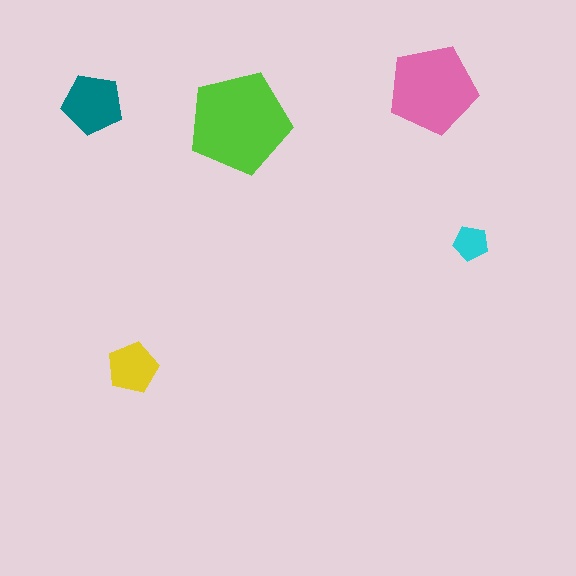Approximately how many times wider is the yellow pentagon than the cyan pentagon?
About 1.5 times wider.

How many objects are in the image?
There are 5 objects in the image.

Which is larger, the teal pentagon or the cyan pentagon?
The teal one.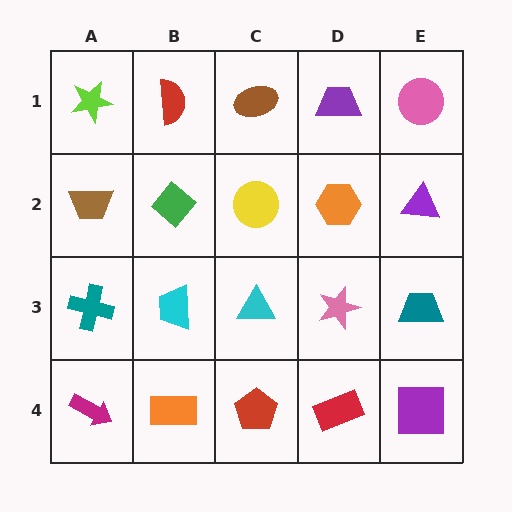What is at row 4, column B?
An orange rectangle.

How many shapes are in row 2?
5 shapes.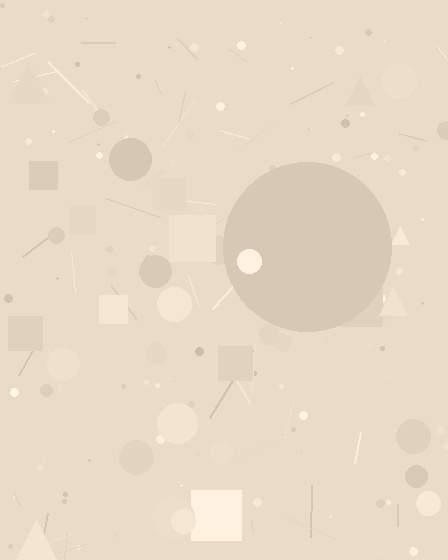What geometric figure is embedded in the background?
A circle is embedded in the background.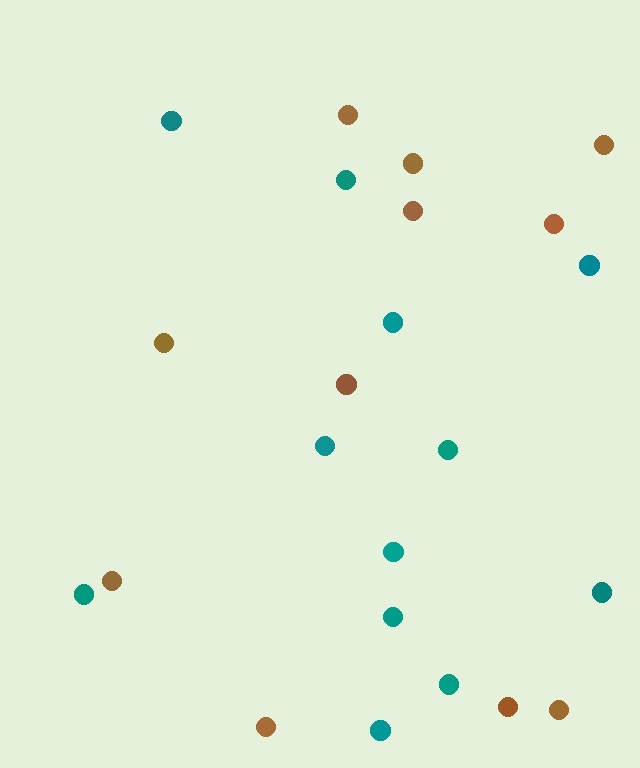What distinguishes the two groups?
There are 2 groups: one group of brown circles (11) and one group of teal circles (12).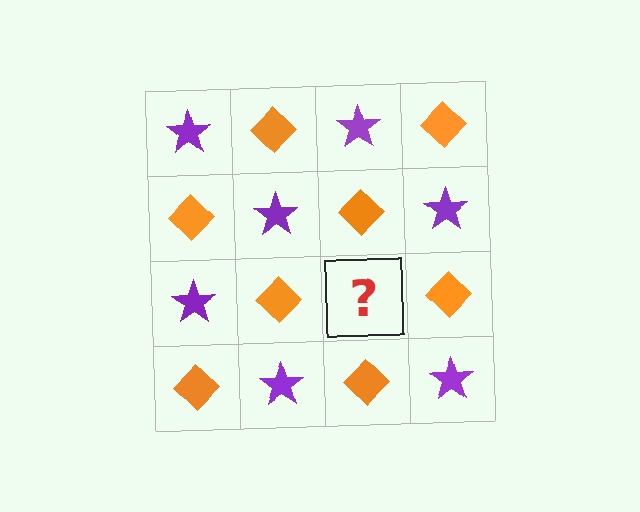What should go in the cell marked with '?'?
The missing cell should contain a purple star.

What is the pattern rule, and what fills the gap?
The rule is that it alternates purple star and orange diamond in a checkerboard pattern. The gap should be filled with a purple star.